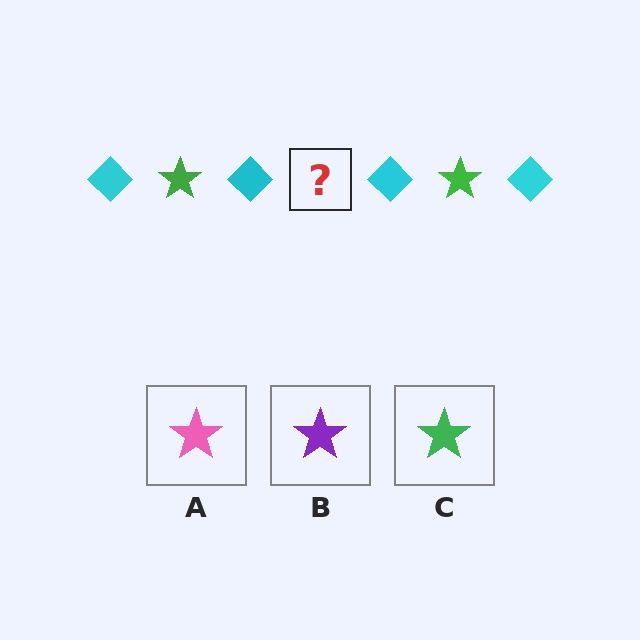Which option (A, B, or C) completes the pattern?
C.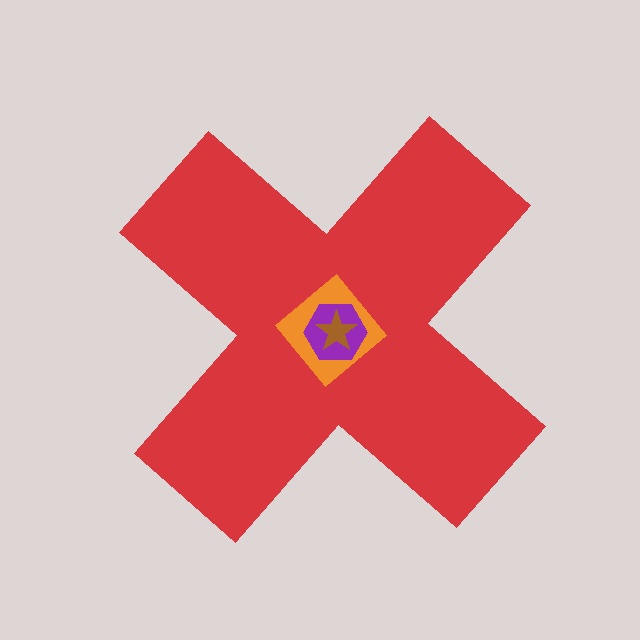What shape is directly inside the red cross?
The orange diamond.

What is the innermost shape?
The brown star.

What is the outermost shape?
The red cross.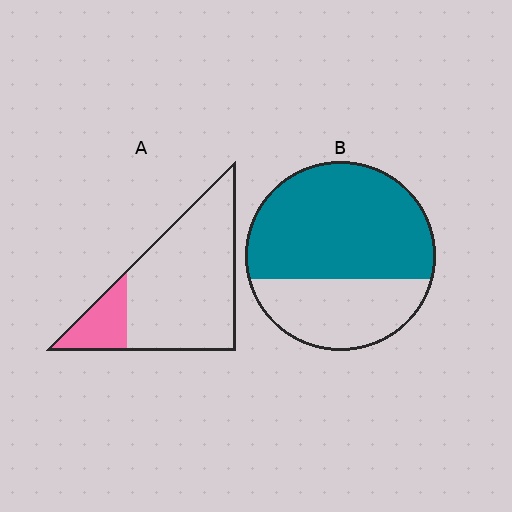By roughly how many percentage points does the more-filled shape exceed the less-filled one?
By roughly 45 percentage points (B over A).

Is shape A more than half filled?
No.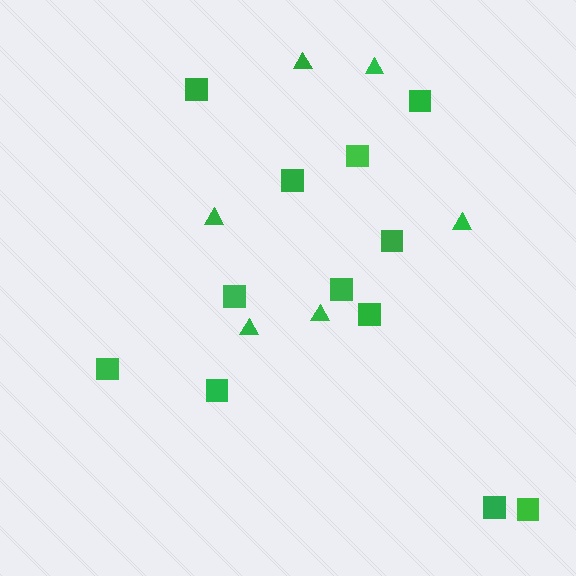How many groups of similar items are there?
There are 2 groups: one group of squares (12) and one group of triangles (6).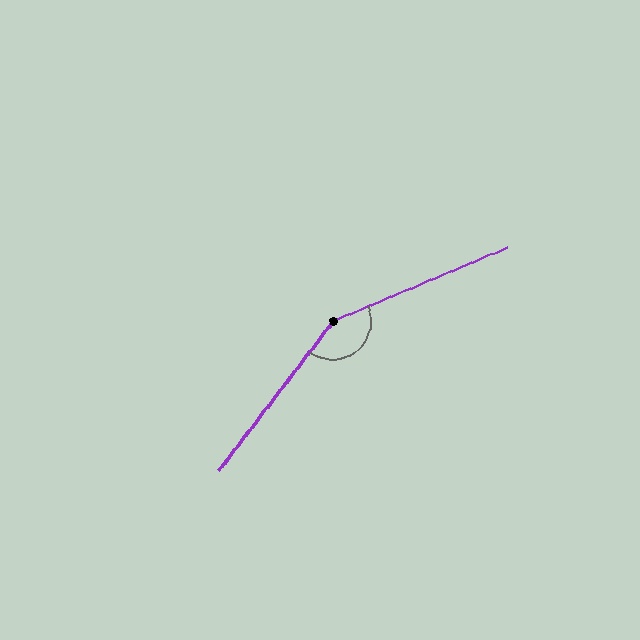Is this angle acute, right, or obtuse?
It is obtuse.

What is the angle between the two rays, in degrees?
Approximately 150 degrees.